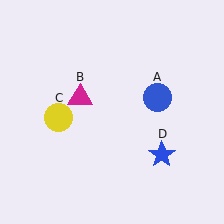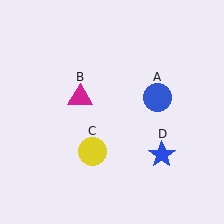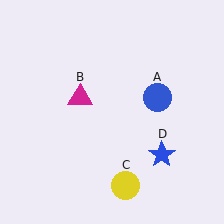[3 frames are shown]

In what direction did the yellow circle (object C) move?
The yellow circle (object C) moved down and to the right.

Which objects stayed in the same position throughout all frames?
Blue circle (object A) and magenta triangle (object B) and blue star (object D) remained stationary.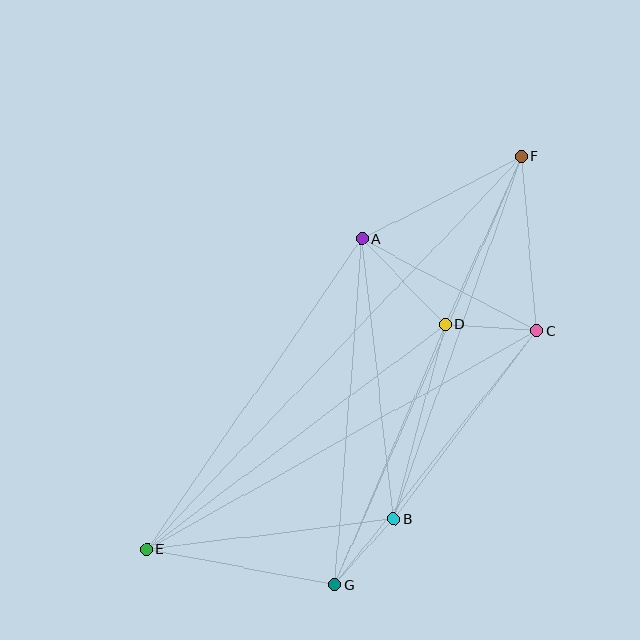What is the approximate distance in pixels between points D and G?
The distance between D and G is approximately 283 pixels.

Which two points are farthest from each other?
Points E and F are farthest from each other.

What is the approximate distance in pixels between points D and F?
The distance between D and F is approximately 184 pixels.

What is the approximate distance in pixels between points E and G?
The distance between E and G is approximately 192 pixels.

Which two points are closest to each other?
Points B and G are closest to each other.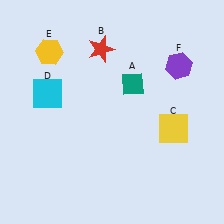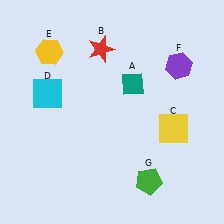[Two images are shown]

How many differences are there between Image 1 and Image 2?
There is 1 difference between the two images.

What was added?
A green pentagon (G) was added in Image 2.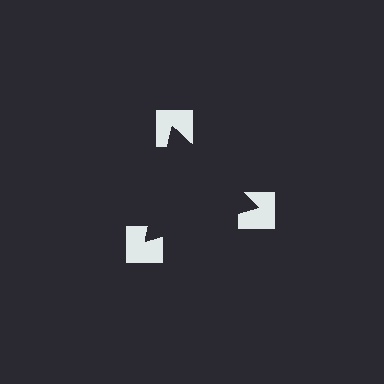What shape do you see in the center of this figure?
An illusory triangle — its edges are inferred from the aligned wedge cuts in the notched squares, not physically drawn.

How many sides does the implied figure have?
3 sides.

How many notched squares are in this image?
There are 3 — one at each vertex of the illusory triangle.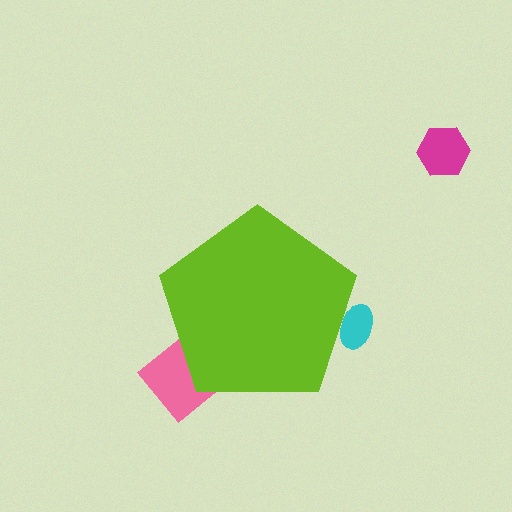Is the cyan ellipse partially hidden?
Yes, the cyan ellipse is partially hidden behind the lime pentagon.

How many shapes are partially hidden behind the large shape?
2 shapes are partially hidden.